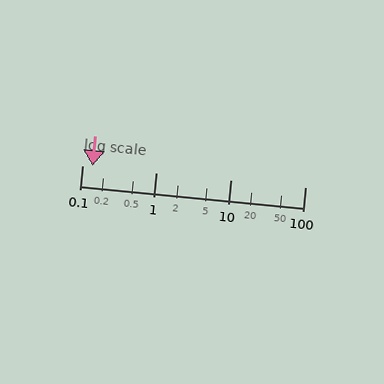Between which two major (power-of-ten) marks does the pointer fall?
The pointer is between 0.1 and 1.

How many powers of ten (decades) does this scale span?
The scale spans 3 decades, from 0.1 to 100.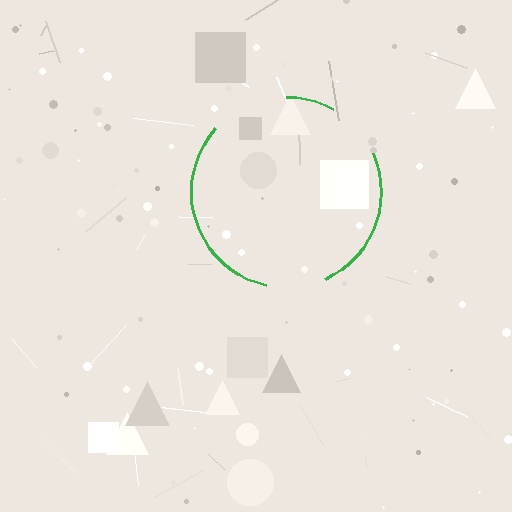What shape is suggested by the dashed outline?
The dashed outline suggests a circle.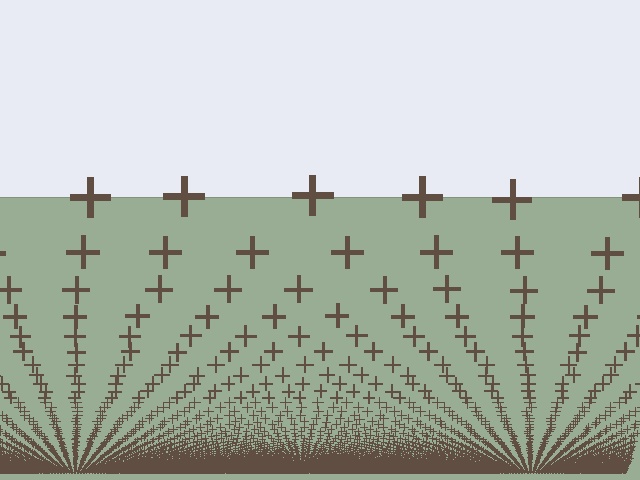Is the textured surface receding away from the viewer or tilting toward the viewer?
The surface appears to tilt toward the viewer. Texture elements get larger and sparser toward the top.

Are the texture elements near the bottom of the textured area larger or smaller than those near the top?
Smaller. The gradient is inverted — elements near the bottom are smaller and denser.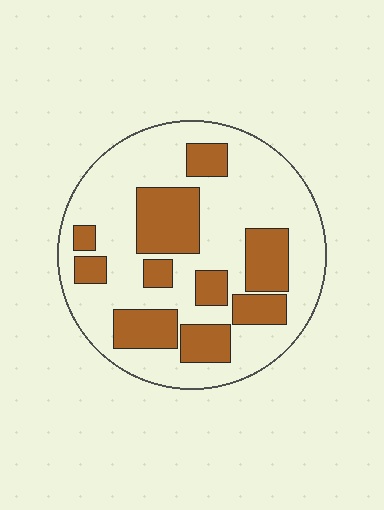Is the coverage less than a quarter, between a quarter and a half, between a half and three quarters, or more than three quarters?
Between a quarter and a half.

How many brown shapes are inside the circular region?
10.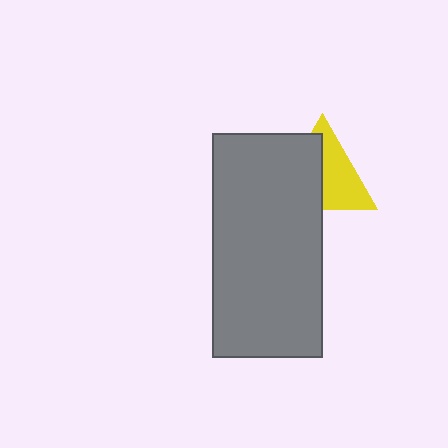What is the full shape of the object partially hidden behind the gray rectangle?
The partially hidden object is a yellow triangle.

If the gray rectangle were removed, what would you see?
You would see the complete yellow triangle.